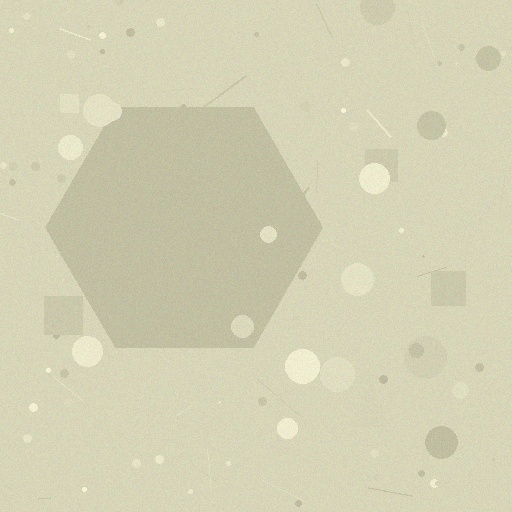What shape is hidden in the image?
A hexagon is hidden in the image.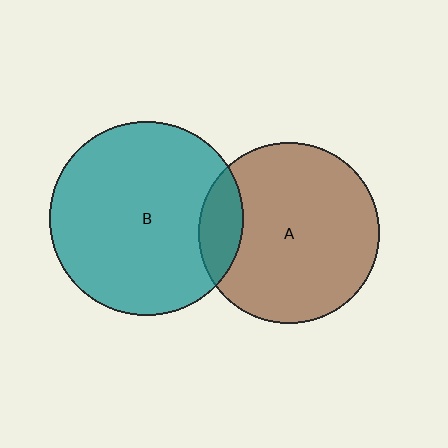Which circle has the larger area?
Circle B (teal).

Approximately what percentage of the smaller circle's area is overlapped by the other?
Approximately 15%.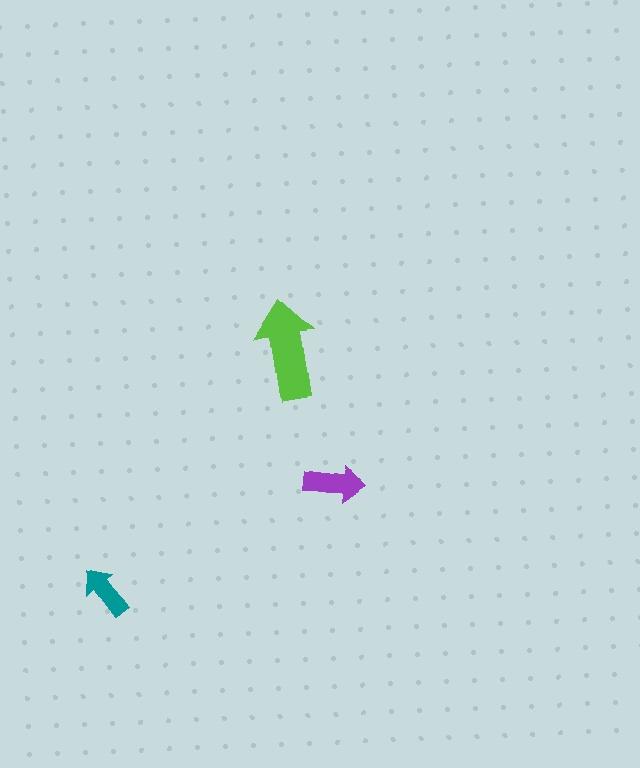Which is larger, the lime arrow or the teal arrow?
The lime one.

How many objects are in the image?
There are 3 objects in the image.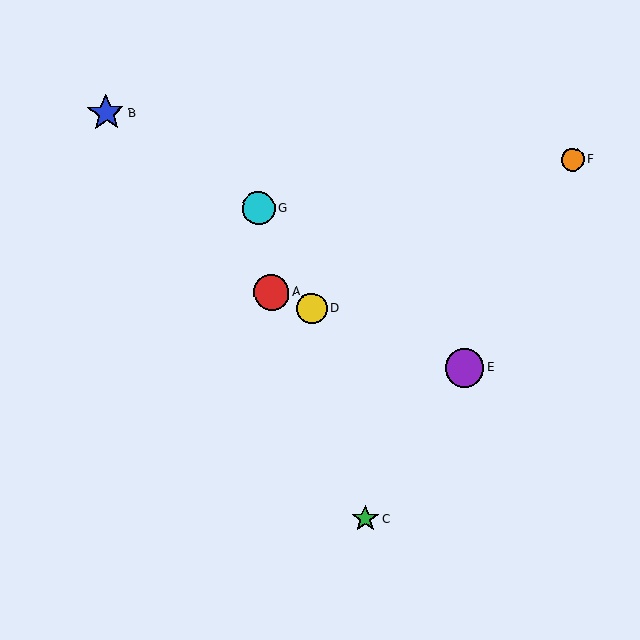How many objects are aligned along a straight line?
3 objects (A, D, E) are aligned along a straight line.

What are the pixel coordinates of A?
Object A is at (271, 293).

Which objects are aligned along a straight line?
Objects A, D, E are aligned along a straight line.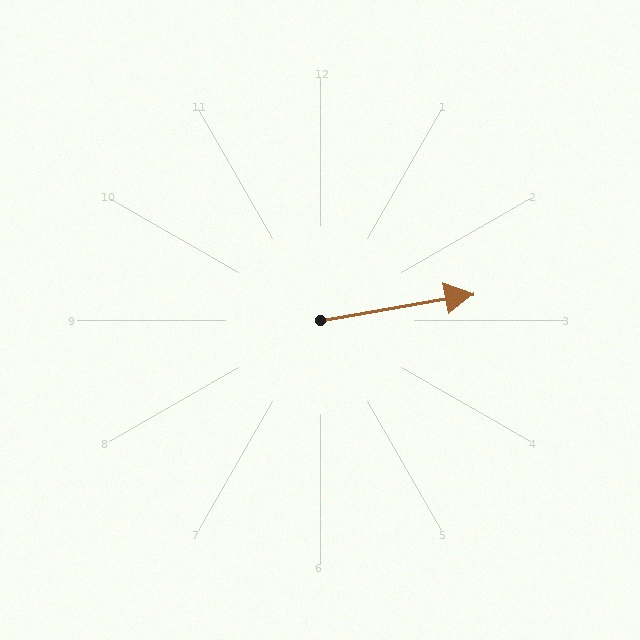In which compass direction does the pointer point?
East.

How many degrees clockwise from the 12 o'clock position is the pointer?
Approximately 80 degrees.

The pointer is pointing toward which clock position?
Roughly 3 o'clock.